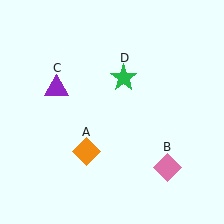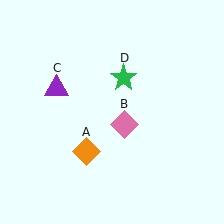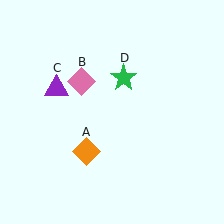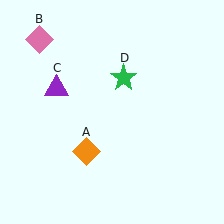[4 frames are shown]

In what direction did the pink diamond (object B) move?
The pink diamond (object B) moved up and to the left.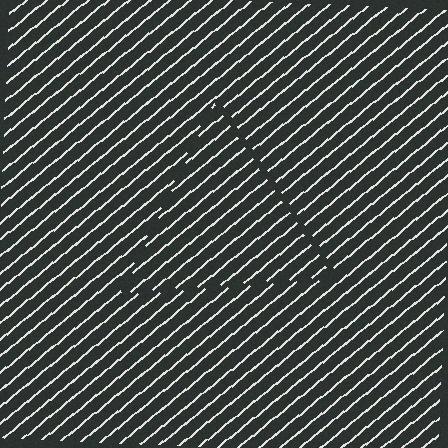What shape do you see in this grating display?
An illusory triangle. The interior of the shape contains the same grating, shifted by half a period — the contour is defined by the phase discontinuity where line-ends from the inner and outer gratings abut.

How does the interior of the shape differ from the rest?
The interior of the shape contains the same grating, shifted by half a period — the contour is defined by the phase discontinuity where line-ends from the inner and outer gratings abut.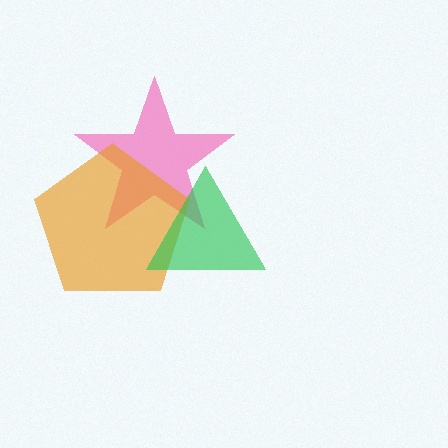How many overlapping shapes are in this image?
There are 3 overlapping shapes in the image.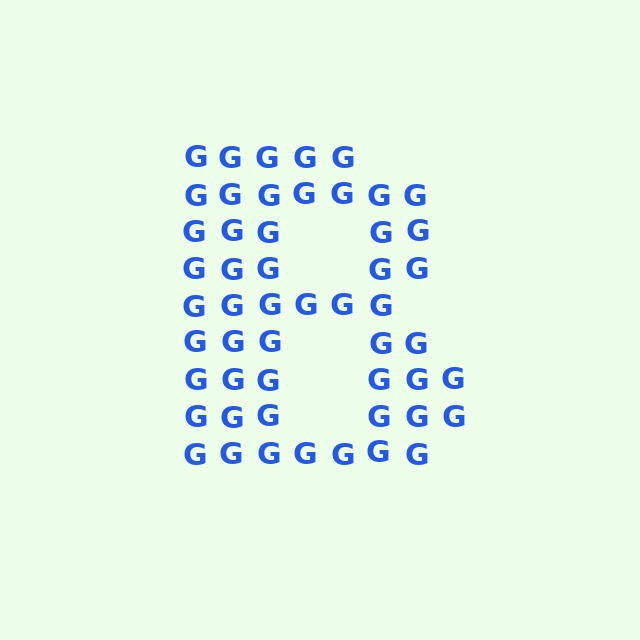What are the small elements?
The small elements are letter G's.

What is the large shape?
The large shape is the letter B.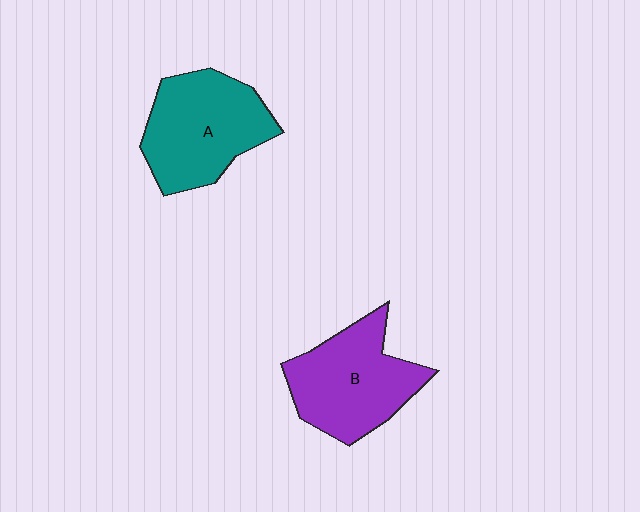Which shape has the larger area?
Shape A (teal).